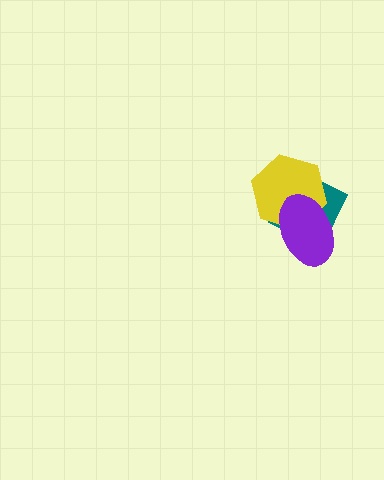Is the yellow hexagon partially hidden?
Yes, it is partially covered by another shape.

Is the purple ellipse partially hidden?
No, no other shape covers it.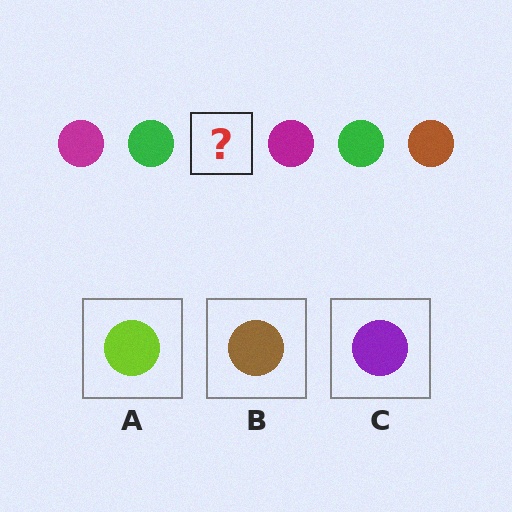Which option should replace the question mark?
Option B.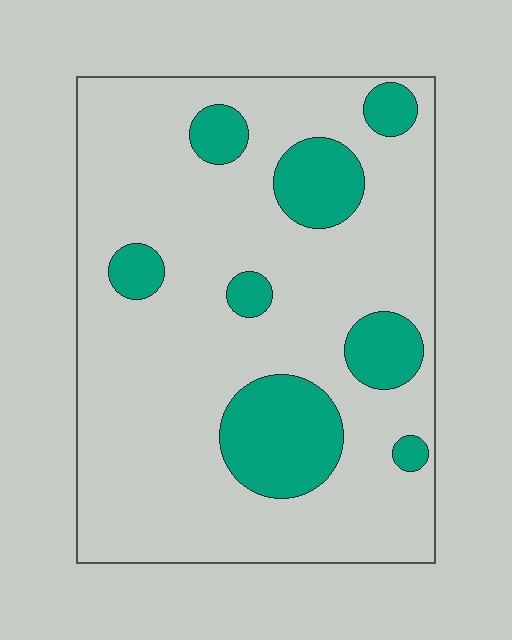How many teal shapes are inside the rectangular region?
8.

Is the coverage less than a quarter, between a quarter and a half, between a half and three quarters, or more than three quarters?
Less than a quarter.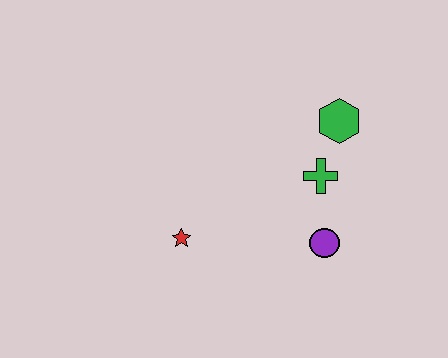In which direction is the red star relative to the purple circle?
The red star is to the left of the purple circle.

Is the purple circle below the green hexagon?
Yes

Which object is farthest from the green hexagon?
The red star is farthest from the green hexagon.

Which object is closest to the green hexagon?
The green cross is closest to the green hexagon.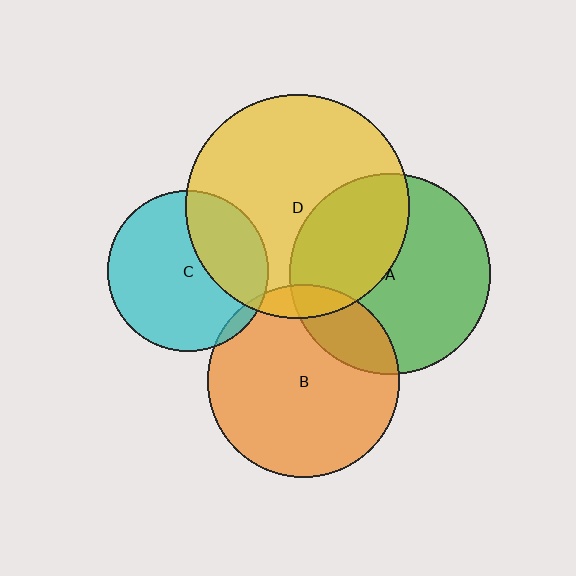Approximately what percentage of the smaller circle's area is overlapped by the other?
Approximately 40%.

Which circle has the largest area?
Circle D (yellow).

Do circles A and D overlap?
Yes.